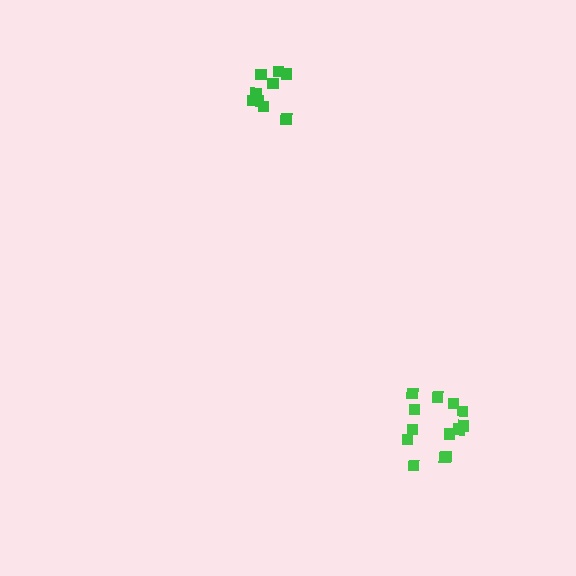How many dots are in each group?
Group 1: 13 dots, Group 2: 9 dots (22 total).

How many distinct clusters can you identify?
There are 2 distinct clusters.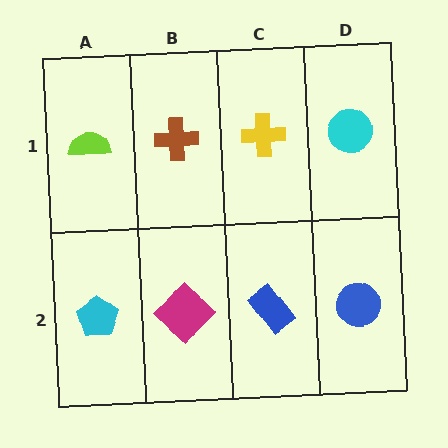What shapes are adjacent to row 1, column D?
A blue circle (row 2, column D), a yellow cross (row 1, column C).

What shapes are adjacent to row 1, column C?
A blue rectangle (row 2, column C), a brown cross (row 1, column B), a cyan circle (row 1, column D).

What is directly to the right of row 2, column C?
A blue circle.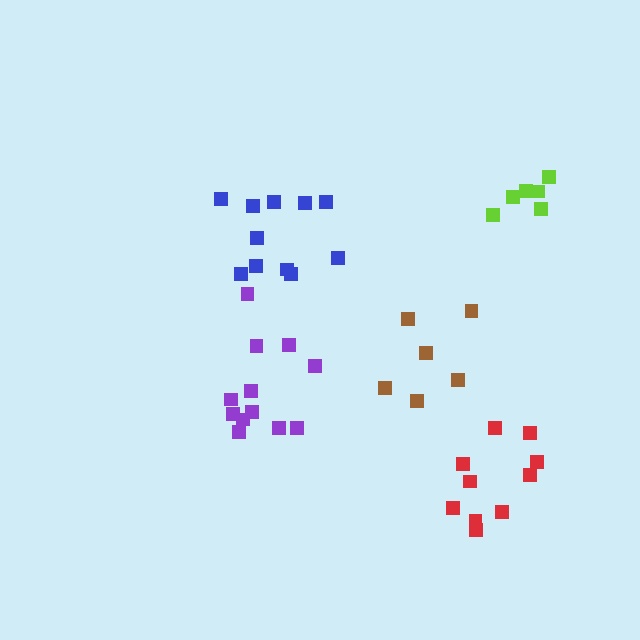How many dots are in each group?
Group 1: 6 dots, Group 2: 12 dots, Group 3: 10 dots, Group 4: 11 dots, Group 5: 6 dots (45 total).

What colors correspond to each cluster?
The clusters are colored: lime, purple, red, blue, brown.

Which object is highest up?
The lime cluster is topmost.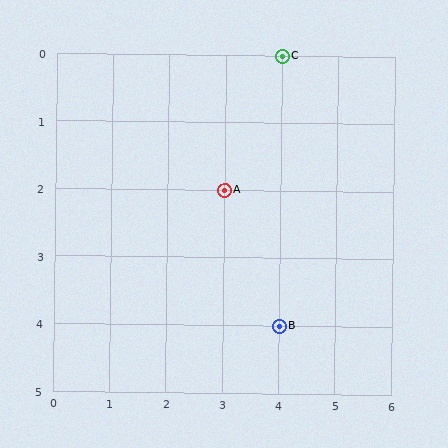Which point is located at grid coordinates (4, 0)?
Point C is at (4, 0).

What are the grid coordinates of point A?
Point A is at grid coordinates (3, 2).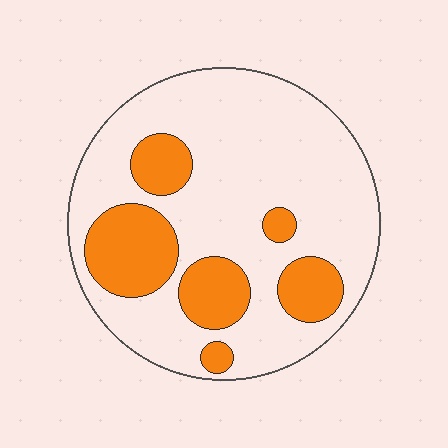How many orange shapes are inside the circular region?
6.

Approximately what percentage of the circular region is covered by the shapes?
Approximately 25%.